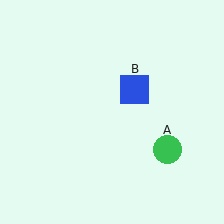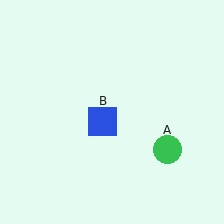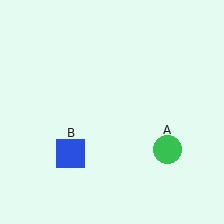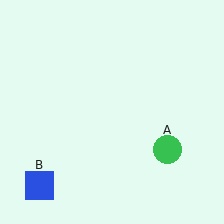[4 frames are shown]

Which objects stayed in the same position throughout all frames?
Green circle (object A) remained stationary.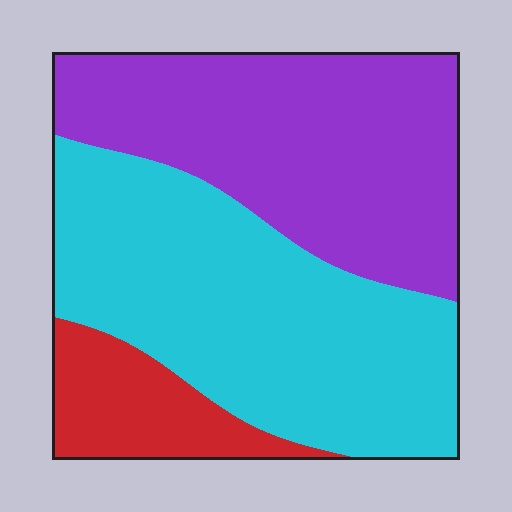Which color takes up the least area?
Red, at roughly 15%.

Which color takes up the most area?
Cyan, at roughly 45%.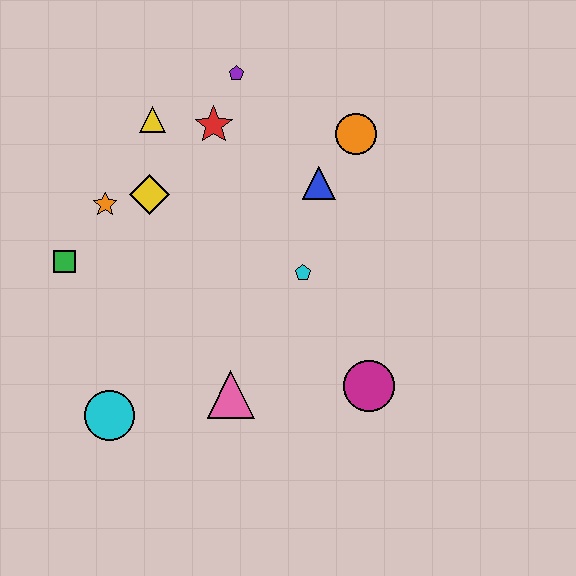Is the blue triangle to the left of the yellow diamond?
No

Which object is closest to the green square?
The orange star is closest to the green square.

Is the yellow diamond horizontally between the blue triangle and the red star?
No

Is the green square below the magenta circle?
No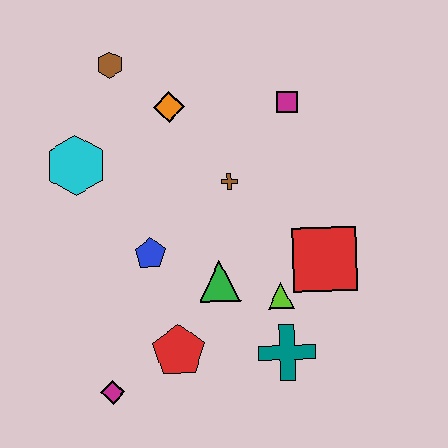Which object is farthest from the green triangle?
The brown hexagon is farthest from the green triangle.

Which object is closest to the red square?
The lime triangle is closest to the red square.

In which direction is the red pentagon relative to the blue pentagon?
The red pentagon is below the blue pentagon.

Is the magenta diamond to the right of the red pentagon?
No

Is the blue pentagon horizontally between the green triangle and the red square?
No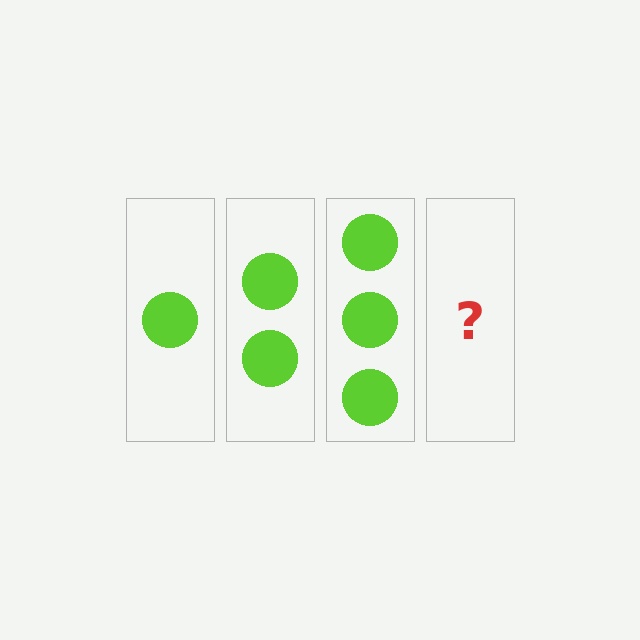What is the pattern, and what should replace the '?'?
The pattern is that each step adds one more circle. The '?' should be 4 circles.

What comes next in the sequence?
The next element should be 4 circles.